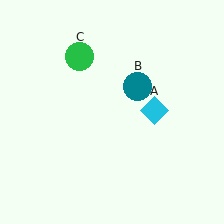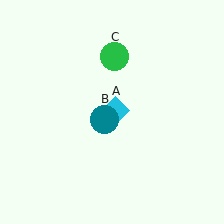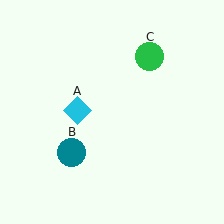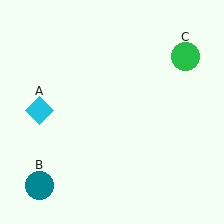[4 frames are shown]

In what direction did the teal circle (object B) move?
The teal circle (object B) moved down and to the left.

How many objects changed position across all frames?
3 objects changed position: cyan diamond (object A), teal circle (object B), green circle (object C).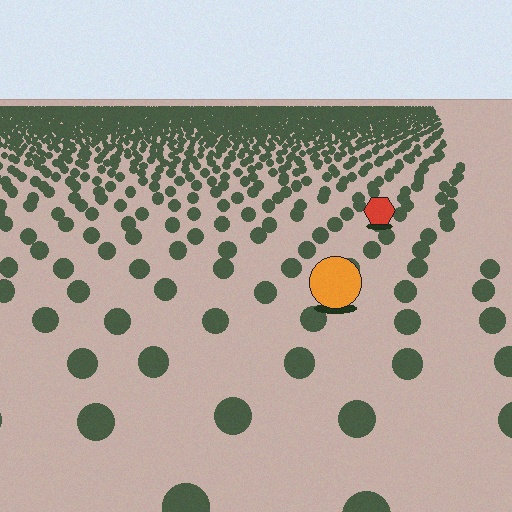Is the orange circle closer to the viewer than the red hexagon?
Yes. The orange circle is closer — you can tell from the texture gradient: the ground texture is coarser near it.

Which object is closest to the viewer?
The orange circle is closest. The texture marks near it are larger and more spread out.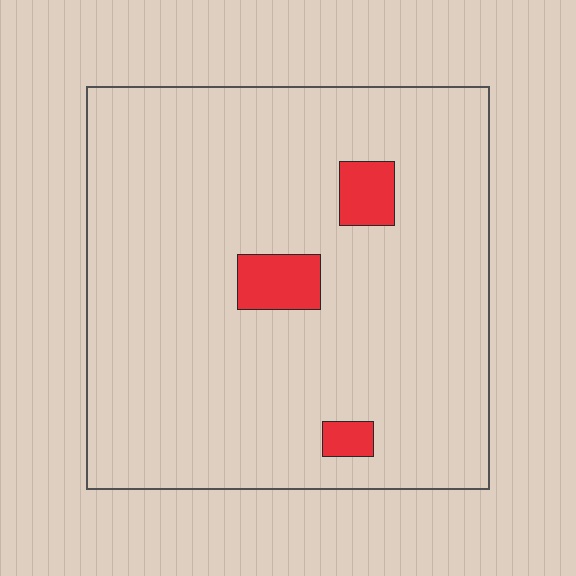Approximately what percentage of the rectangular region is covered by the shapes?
Approximately 5%.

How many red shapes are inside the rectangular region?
3.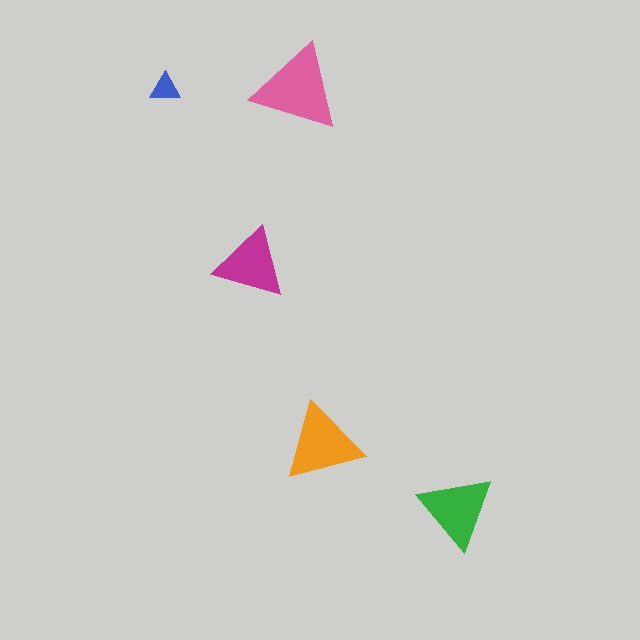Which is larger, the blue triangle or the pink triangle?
The pink one.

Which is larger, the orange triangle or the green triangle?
The orange one.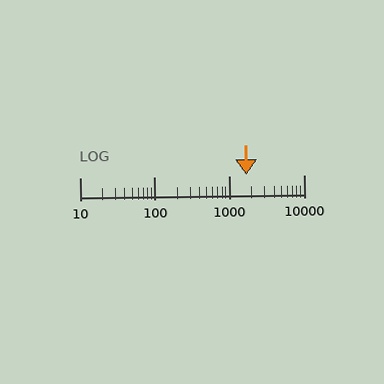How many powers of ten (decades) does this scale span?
The scale spans 3 decades, from 10 to 10000.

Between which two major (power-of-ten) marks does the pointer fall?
The pointer is between 1000 and 10000.